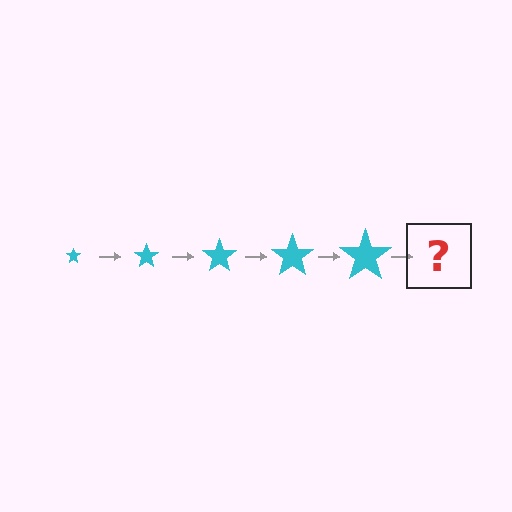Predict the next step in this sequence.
The next step is a cyan star, larger than the previous one.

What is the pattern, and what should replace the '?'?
The pattern is that the star gets progressively larger each step. The '?' should be a cyan star, larger than the previous one.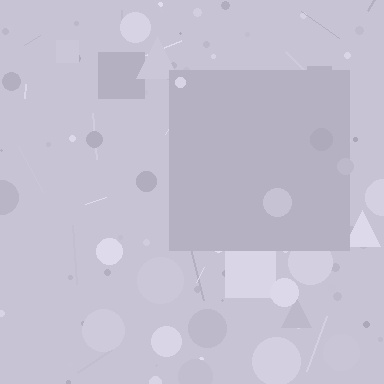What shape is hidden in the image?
A square is hidden in the image.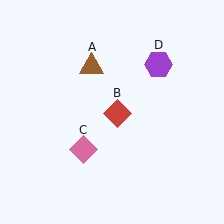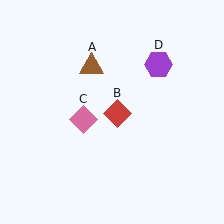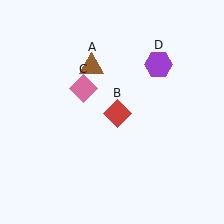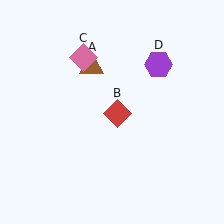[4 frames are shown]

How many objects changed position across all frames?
1 object changed position: pink diamond (object C).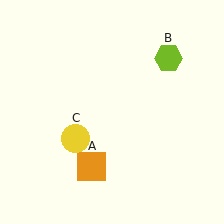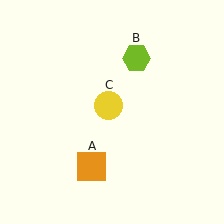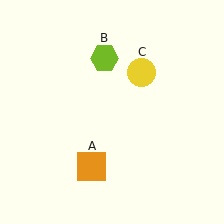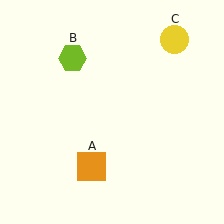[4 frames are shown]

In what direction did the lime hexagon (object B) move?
The lime hexagon (object B) moved left.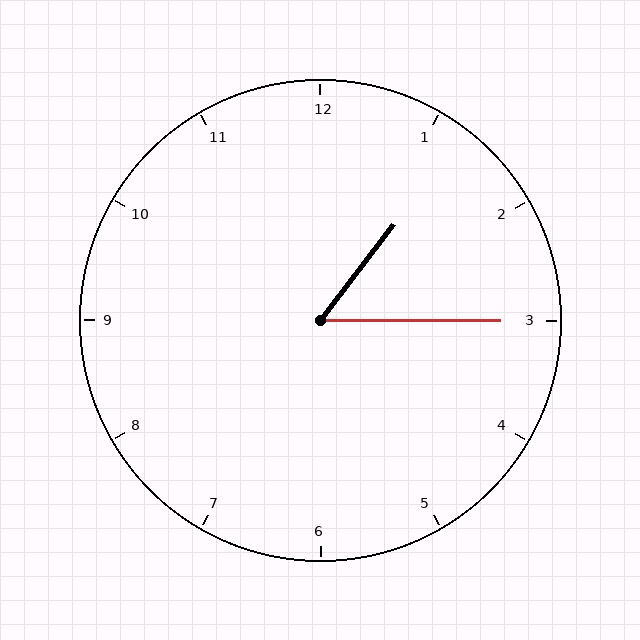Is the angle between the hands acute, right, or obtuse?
It is acute.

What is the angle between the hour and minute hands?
Approximately 52 degrees.